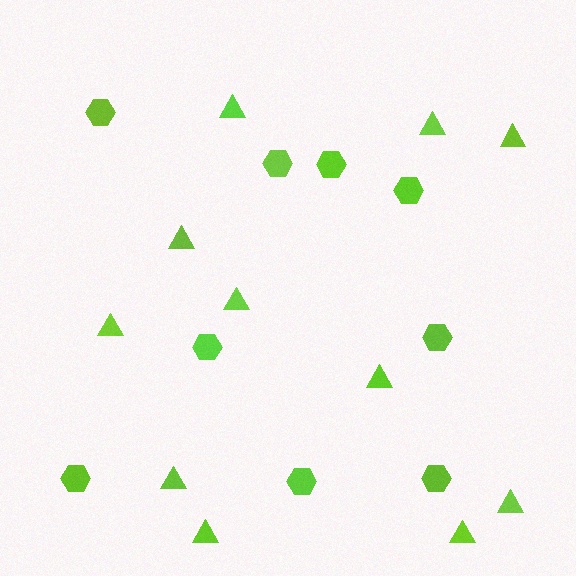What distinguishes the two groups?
There are 2 groups: one group of hexagons (9) and one group of triangles (11).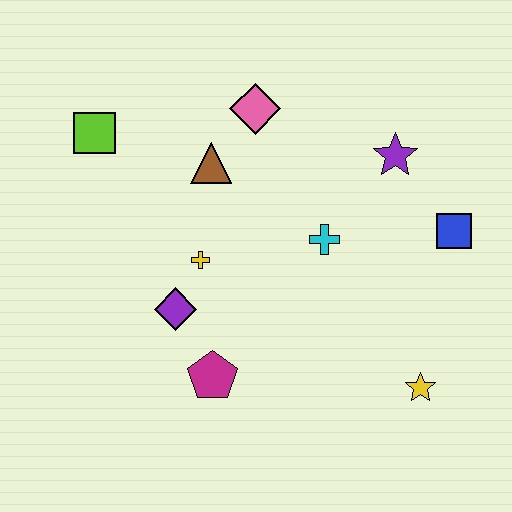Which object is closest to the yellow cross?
The purple diamond is closest to the yellow cross.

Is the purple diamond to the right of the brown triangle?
No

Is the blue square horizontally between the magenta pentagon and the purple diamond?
No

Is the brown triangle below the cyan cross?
No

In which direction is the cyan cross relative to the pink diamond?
The cyan cross is below the pink diamond.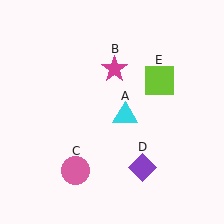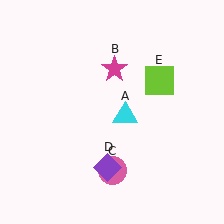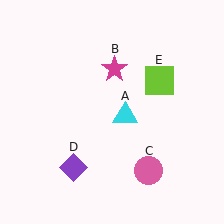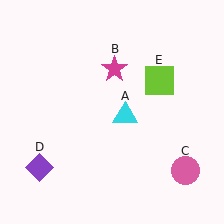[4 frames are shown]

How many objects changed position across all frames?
2 objects changed position: pink circle (object C), purple diamond (object D).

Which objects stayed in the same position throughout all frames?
Cyan triangle (object A) and magenta star (object B) and lime square (object E) remained stationary.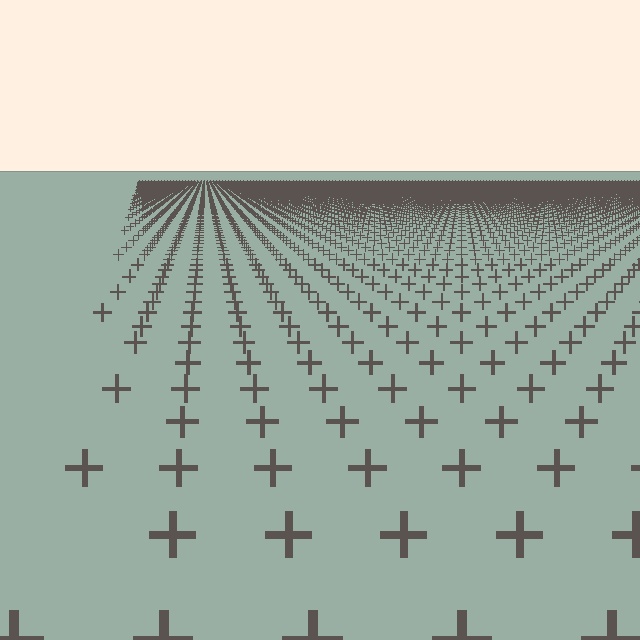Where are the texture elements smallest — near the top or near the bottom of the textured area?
Near the top.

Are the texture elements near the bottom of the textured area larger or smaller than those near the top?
Larger. Near the bottom, elements are closer to the viewer and appear at a bigger on-screen size.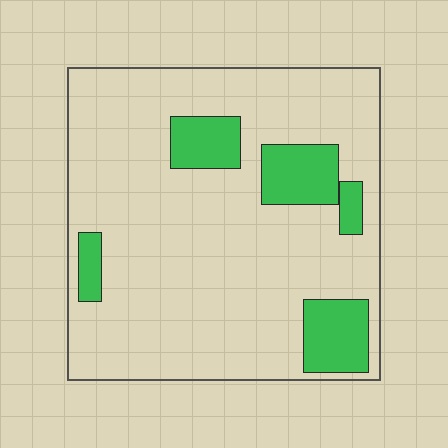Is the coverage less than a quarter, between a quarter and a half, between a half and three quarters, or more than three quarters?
Less than a quarter.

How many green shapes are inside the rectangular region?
5.